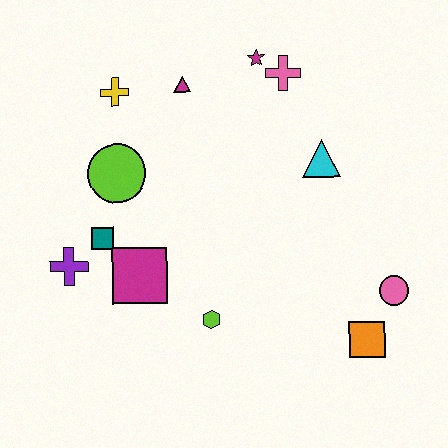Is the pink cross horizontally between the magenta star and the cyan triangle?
Yes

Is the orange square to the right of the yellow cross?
Yes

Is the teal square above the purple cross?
Yes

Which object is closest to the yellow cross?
The magenta triangle is closest to the yellow cross.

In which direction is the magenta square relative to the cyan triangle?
The magenta square is to the left of the cyan triangle.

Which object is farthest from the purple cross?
The pink circle is farthest from the purple cross.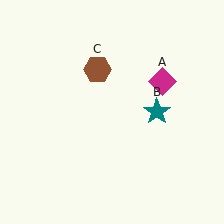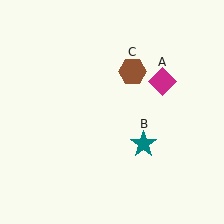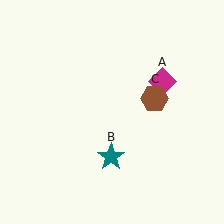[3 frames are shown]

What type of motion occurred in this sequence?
The teal star (object B), brown hexagon (object C) rotated clockwise around the center of the scene.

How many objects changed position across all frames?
2 objects changed position: teal star (object B), brown hexagon (object C).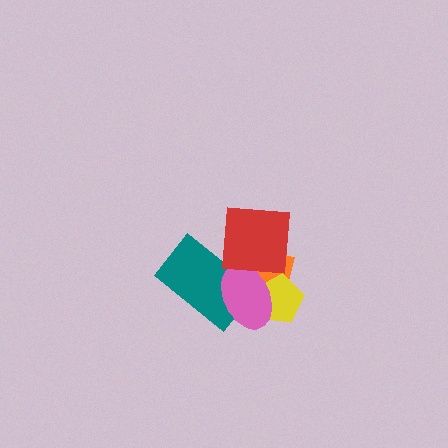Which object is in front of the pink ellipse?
The red square is in front of the pink ellipse.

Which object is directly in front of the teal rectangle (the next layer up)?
The pink ellipse is directly in front of the teal rectangle.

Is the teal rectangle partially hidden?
Yes, it is partially covered by another shape.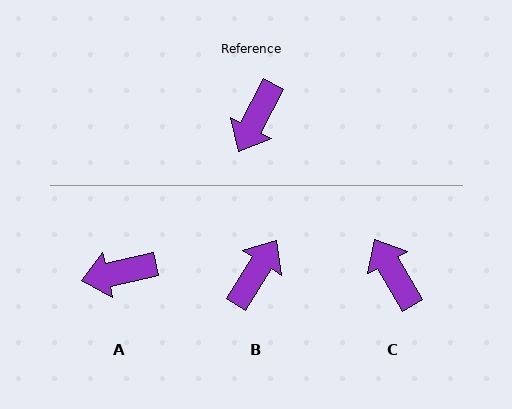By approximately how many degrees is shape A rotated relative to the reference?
Approximately 50 degrees clockwise.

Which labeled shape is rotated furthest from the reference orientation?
B, about 175 degrees away.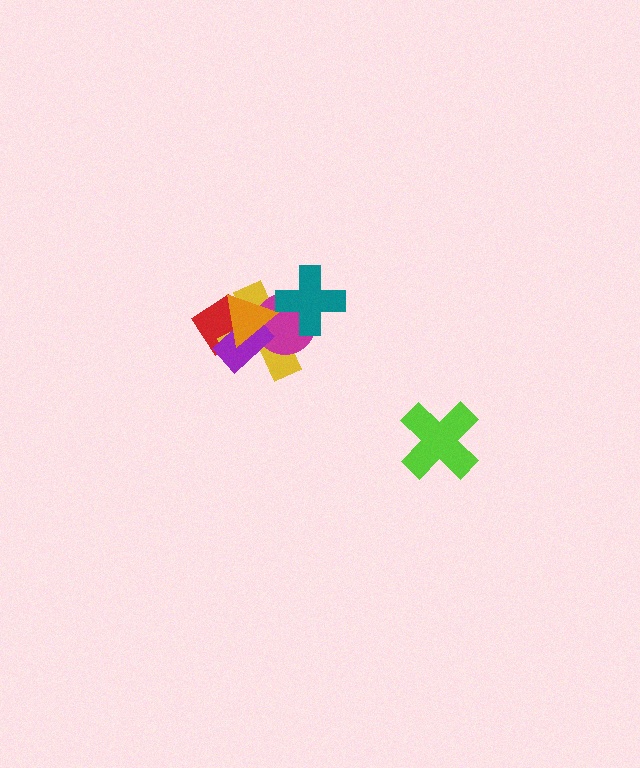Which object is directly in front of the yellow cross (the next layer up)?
The magenta circle is directly in front of the yellow cross.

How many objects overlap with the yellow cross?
5 objects overlap with the yellow cross.